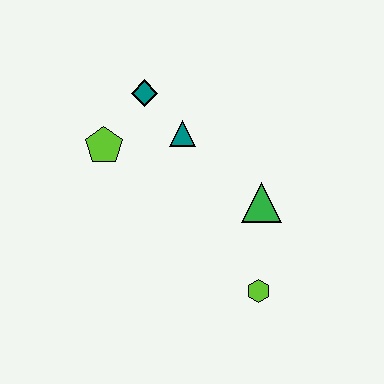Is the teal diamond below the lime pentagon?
No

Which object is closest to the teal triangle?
The teal diamond is closest to the teal triangle.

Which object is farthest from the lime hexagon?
The teal diamond is farthest from the lime hexagon.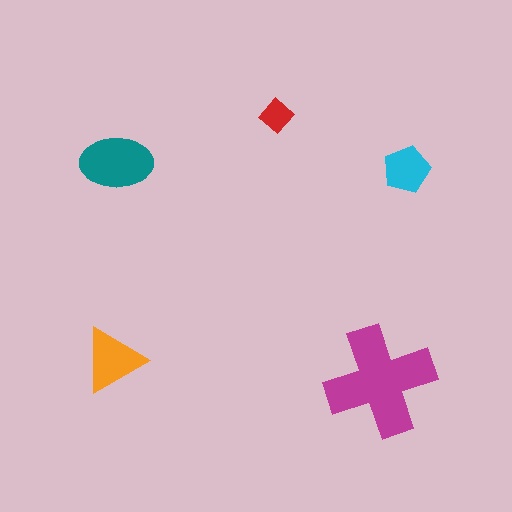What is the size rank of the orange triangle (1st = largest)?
3rd.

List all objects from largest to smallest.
The magenta cross, the teal ellipse, the orange triangle, the cyan pentagon, the red diamond.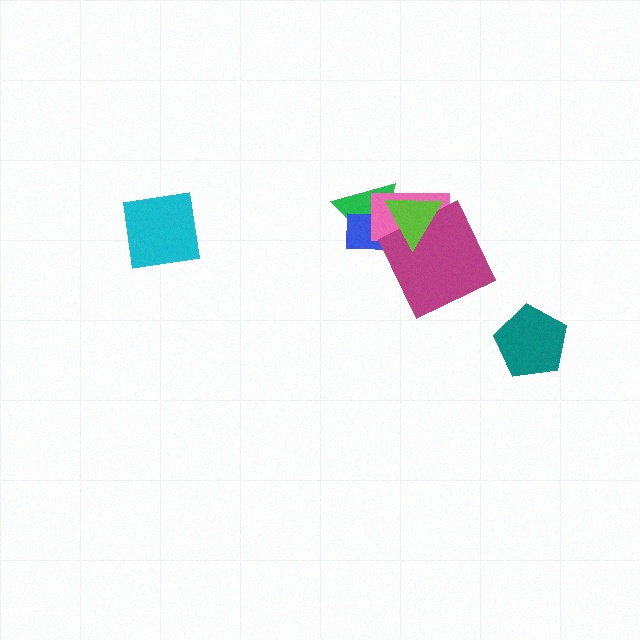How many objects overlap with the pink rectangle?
4 objects overlap with the pink rectangle.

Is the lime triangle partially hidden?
No, no other shape covers it.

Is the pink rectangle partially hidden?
Yes, it is partially covered by another shape.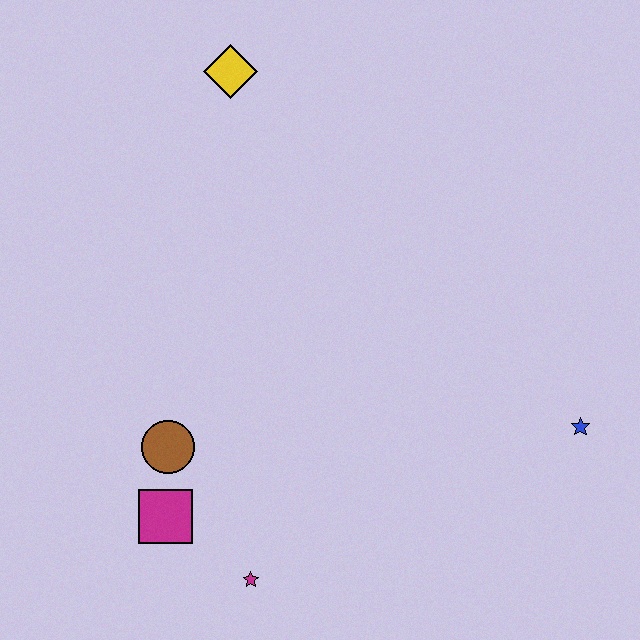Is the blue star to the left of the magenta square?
No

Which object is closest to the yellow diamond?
The brown circle is closest to the yellow diamond.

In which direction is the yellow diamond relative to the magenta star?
The yellow diamond is above the magenta star.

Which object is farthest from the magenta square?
The yellow diamond is farthest from the magenta square.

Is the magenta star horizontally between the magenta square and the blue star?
Yes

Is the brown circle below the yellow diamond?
Yes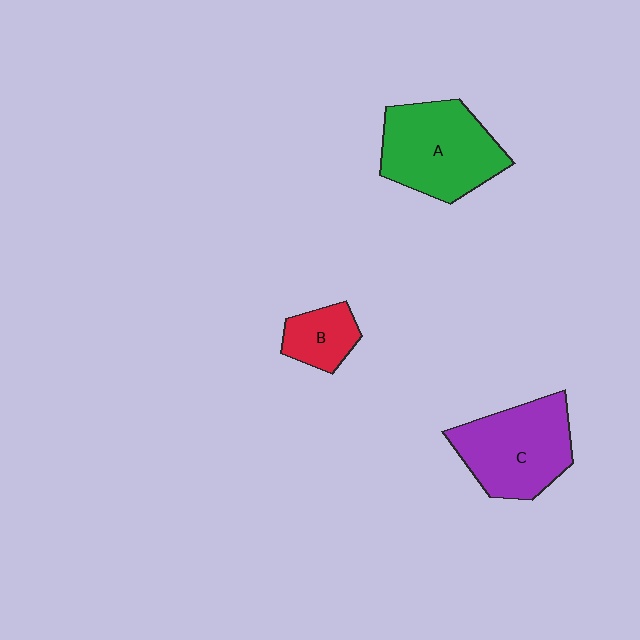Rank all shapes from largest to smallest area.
From largest to smallest: A (green), C (purple), B (red).